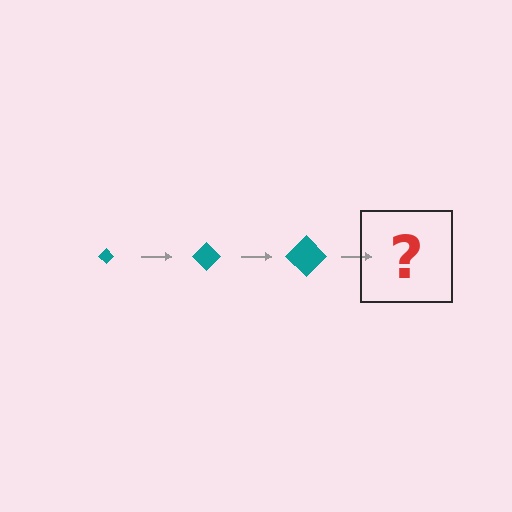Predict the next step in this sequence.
The next step is a teal diamond, larger than the previous one.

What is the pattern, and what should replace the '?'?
The pattern is that the diamond gets progressively larger each step. The '?' should be a teal diamond, larger than the previous one.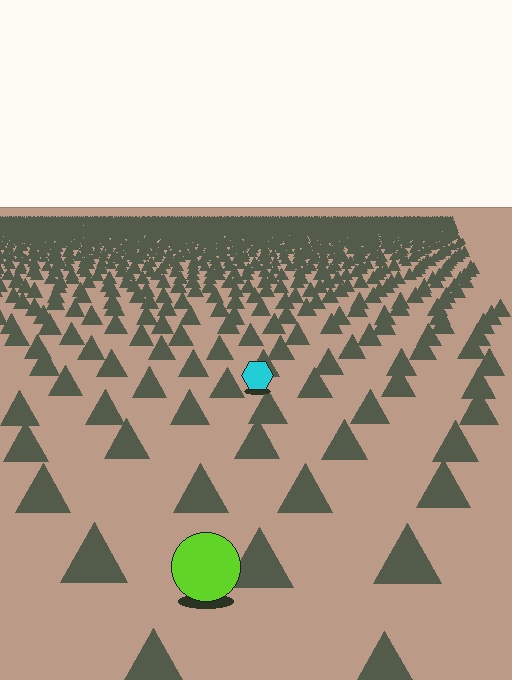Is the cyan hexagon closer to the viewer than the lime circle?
No. The lime circle is closer — you can tell from the texture gradient: the ground texture is coarser near it.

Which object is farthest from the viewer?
The cyan hexagon is farthest from the viewer. It appears smaller and the ground texture around it is denser.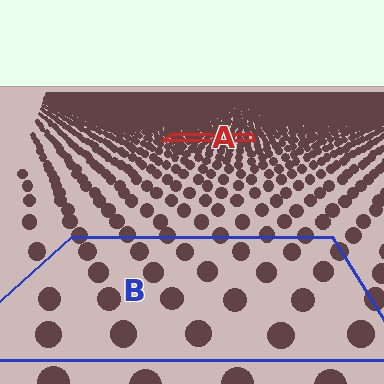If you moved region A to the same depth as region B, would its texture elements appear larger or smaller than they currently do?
They would appear larger. At a closer depth, the same texture elements are projected at a bigger on-screen size.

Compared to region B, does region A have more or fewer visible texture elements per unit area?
Region A has more texture elements per unit area — they are packed more densely because it is farther away.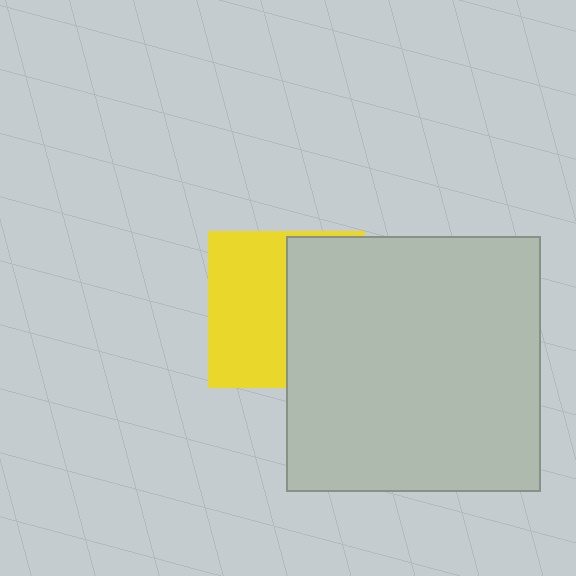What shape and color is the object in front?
The object in front is a light gray square.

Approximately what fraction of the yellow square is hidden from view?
Roughly 49% of the yellow square is hidden behind the light gray square.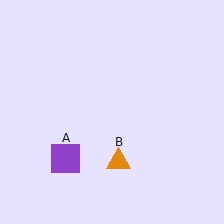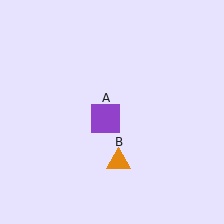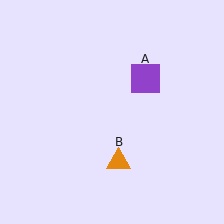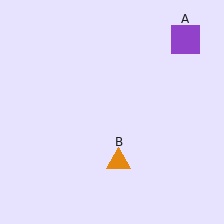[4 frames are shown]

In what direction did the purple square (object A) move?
The purple square (object A) moved up and to the right.